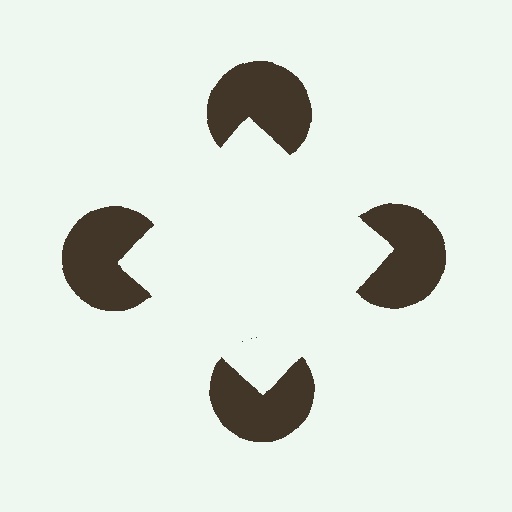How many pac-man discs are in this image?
There are 4 — one at each vertex of the illusory square.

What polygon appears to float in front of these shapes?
An illusory square — its edges are inferred from the aligned wedge cuts in the pac-man discs, not physically drawn.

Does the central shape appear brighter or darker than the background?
It typically appears slightly brighter than the background, even though no actual brightness change is drawn.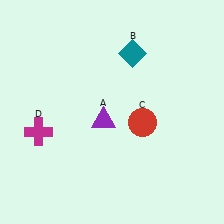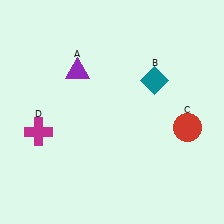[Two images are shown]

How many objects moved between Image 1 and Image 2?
3 objects moved between the two images.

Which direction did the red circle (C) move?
The red circle (C) moved right.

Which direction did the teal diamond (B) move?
The teal diamond (B) moved down.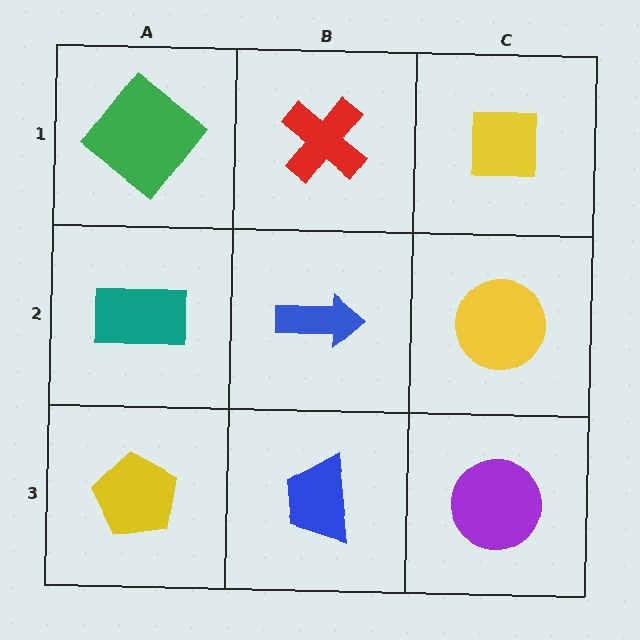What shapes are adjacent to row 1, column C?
A yellow circle (row 2, column C), a red cross (row 1, column B).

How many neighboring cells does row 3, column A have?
2.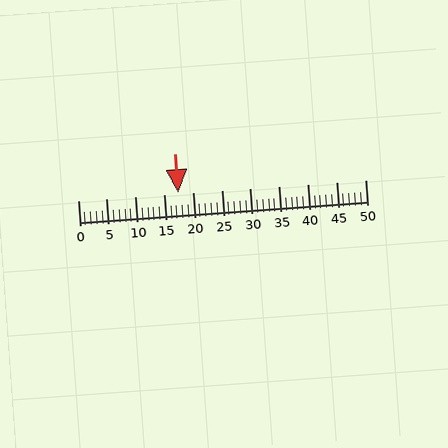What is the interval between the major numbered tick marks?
The major tick marks are spaced 5 units apart.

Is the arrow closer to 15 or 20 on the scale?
The arrow is closer to 20.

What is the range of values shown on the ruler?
The ruler shows values from 0 to 50.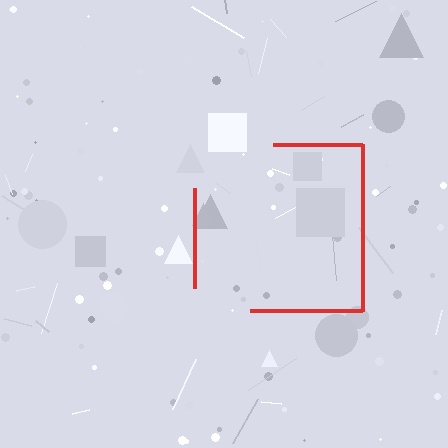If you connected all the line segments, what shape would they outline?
They would outline a square.